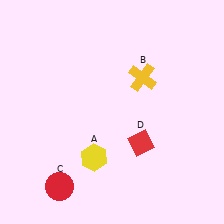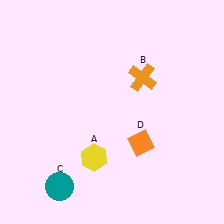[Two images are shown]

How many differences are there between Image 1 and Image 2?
There are 3 differences between the two images.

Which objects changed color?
B changed from yellow to orange. C changed from red to teal. D changed from red to orange.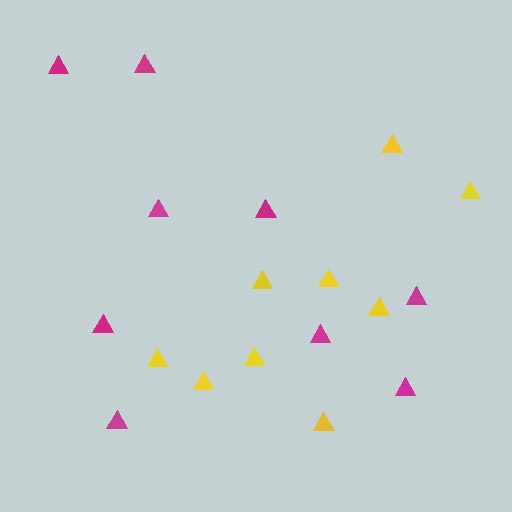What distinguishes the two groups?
There are 2 groups: one group of yellow triangles (9) and one group of magenta triangles (9).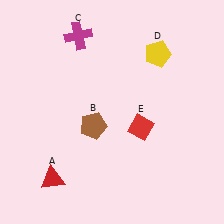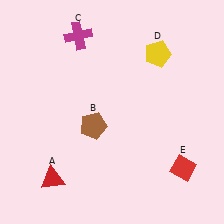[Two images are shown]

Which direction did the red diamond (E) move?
The red diamond (E) moved right.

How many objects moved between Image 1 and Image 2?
1 object moved between the two images.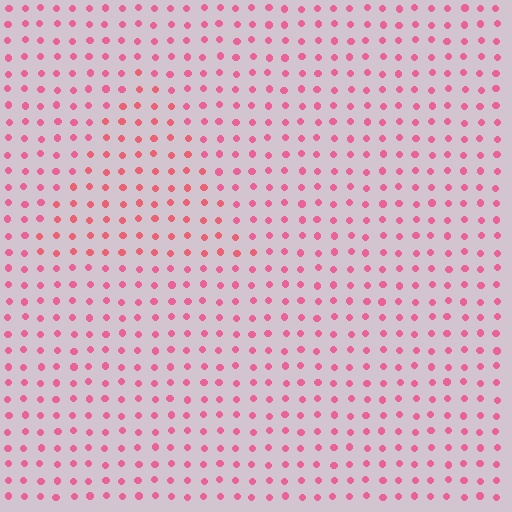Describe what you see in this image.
The image is filled with small pink elements in a uniform arrangement. A triangle-shaped region is visible where the elements are tinted to a slightly different hue, forming a subtle color boundary.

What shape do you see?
I see a triangle.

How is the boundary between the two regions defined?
The boundary is defined purely by a slight shift in hue (about 17 degrees). Spacing, size, and orientation are identical on both sides.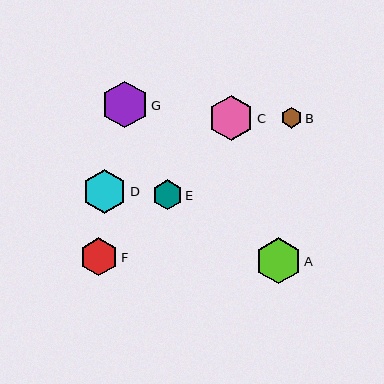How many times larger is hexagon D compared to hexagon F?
Hexagon D is approximately 1.2 times the size of hexagon F.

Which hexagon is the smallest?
Hexagon B is the smallest with a size of approximately 20 pixels.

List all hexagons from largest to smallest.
From largest to smallest: G, A, C, D, F, E, B.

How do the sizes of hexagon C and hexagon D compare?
Hexagon C and hexagon D are approximately the same size.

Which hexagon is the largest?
Hexagon G is the largest with a size of approximately 47 pixels.